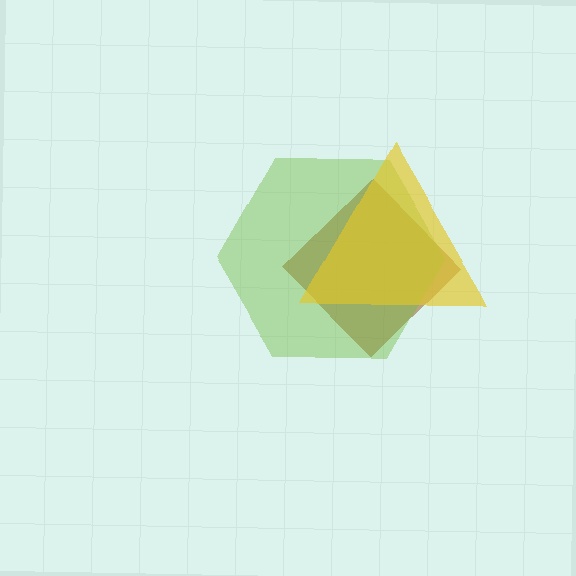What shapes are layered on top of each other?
The layered shapes are: a brown diamond, a lime hexagon, a yellow triangle.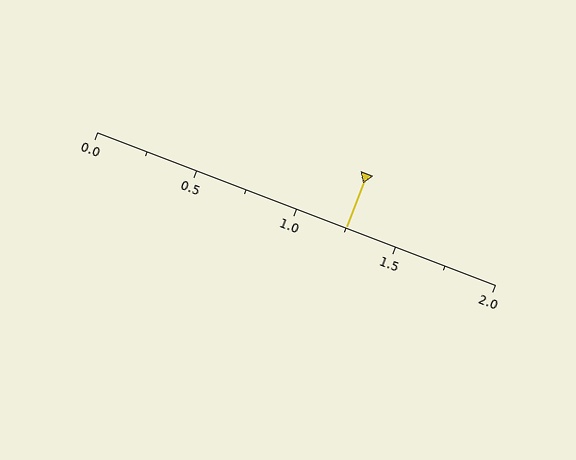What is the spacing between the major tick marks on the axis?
The major ticks are spaced 0.5 apart.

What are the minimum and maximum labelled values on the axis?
The axis runs from 0.0 to 2.0.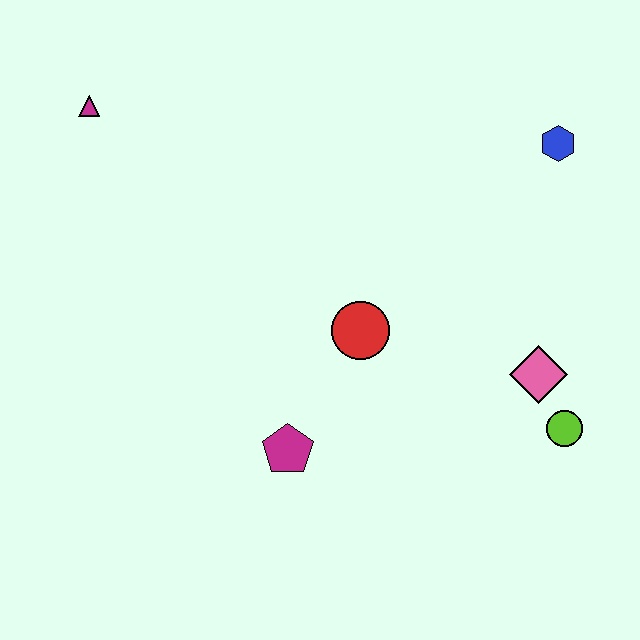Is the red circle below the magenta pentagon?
No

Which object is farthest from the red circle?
The magenta triangle is farthest from the red circle.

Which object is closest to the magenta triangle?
The red circle is closest to the magenta triangle.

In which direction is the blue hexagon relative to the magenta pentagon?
The blue hexagon is above the magenta pentagon.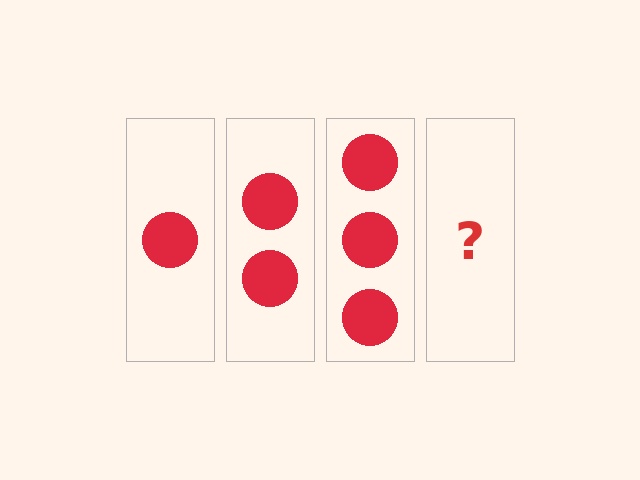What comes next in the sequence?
The next element should be 4 circles.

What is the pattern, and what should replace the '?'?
The pattern is that each step adds one more circle. The '?' should be 4 circles.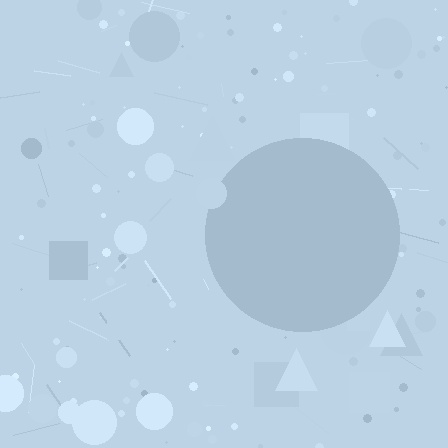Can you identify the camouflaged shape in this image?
The camouflaged shape is a circle.